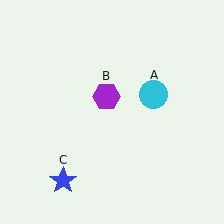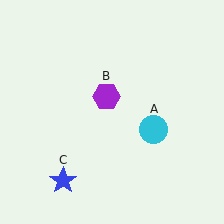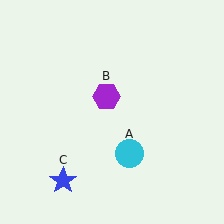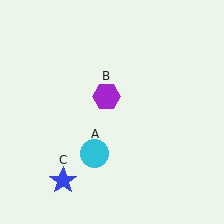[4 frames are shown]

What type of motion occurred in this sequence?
The cyan circle (object A) rotated clockwise around the center of the scene.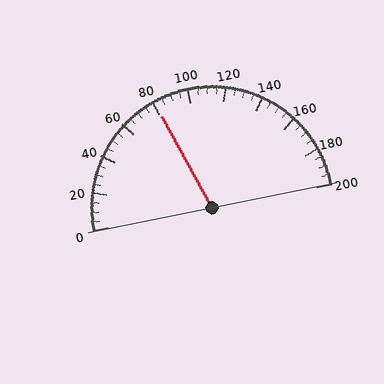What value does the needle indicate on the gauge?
The needle indicates approximately 80.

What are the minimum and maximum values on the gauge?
The gauge ranges from 0 to 200.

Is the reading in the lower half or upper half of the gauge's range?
The reading is in the lower half of the range (0 to 200).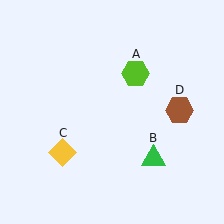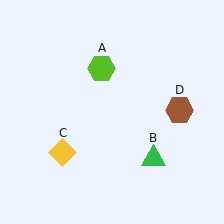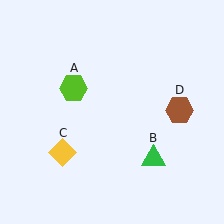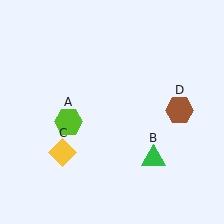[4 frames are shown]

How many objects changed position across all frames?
1 object changed position: lime hexagon (object A).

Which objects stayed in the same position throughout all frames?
Green triangle (object B) and yellow diamond (object C) and brown hexagon (object D) remained stationary.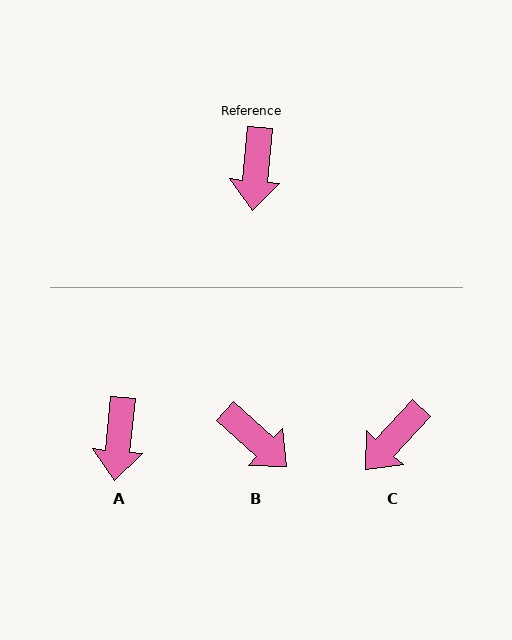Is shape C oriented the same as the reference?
No, it is off by about 37 degrees.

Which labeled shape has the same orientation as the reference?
A.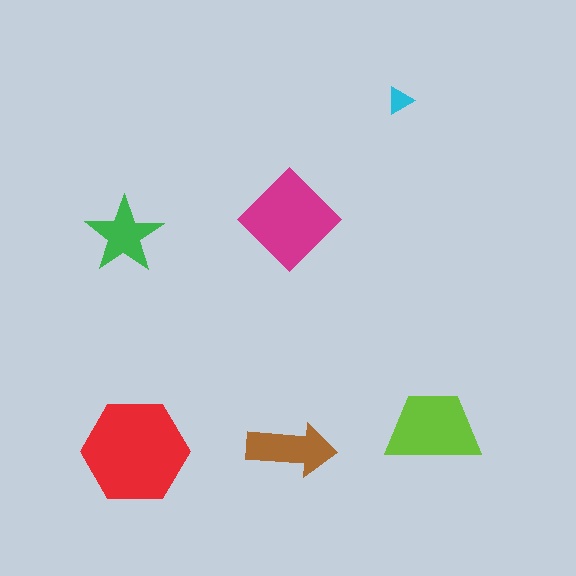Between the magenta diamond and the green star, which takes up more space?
The magenta diamond.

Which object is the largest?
The red hexagon.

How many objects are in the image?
There are 6 objects in the image.